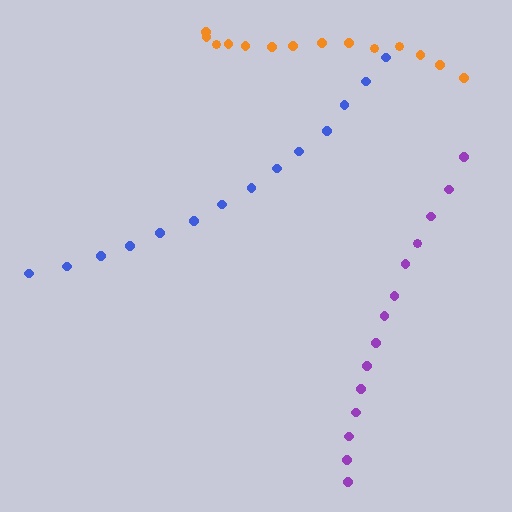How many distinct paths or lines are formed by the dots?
There are 3 distinct paths.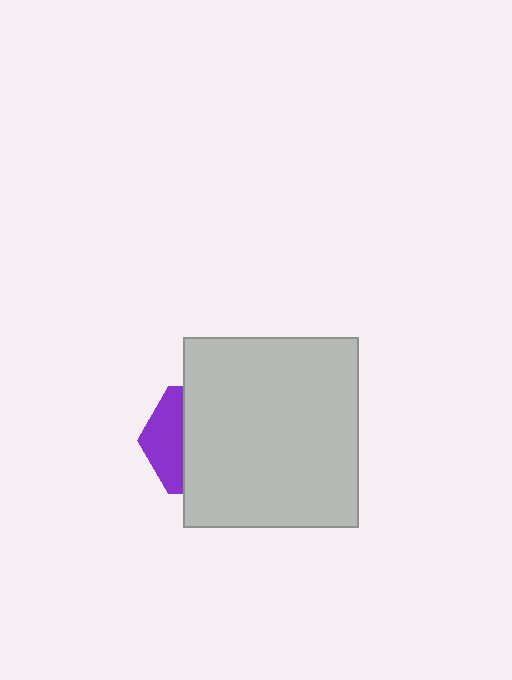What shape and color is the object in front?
The object in front is a light gray rectangle.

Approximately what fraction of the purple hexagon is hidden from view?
Roughly 67% of the purple hexagon is hidden behind the light gray rectangle.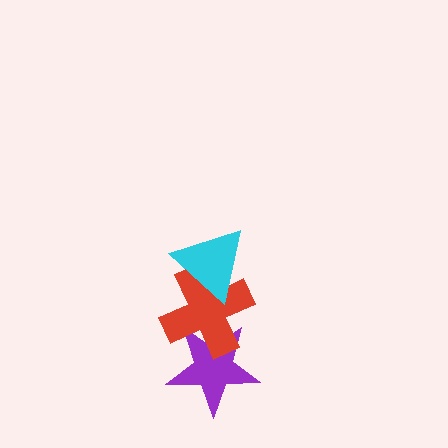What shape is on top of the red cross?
The cyan triangle is on top of the red cross.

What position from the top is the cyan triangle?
The cyan triangle is 1st from the top.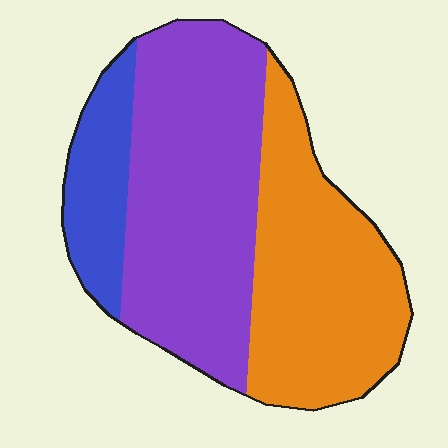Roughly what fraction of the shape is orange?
Orange covers 38% of the shape.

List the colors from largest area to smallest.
From largest to smallest: purple, orange, blue.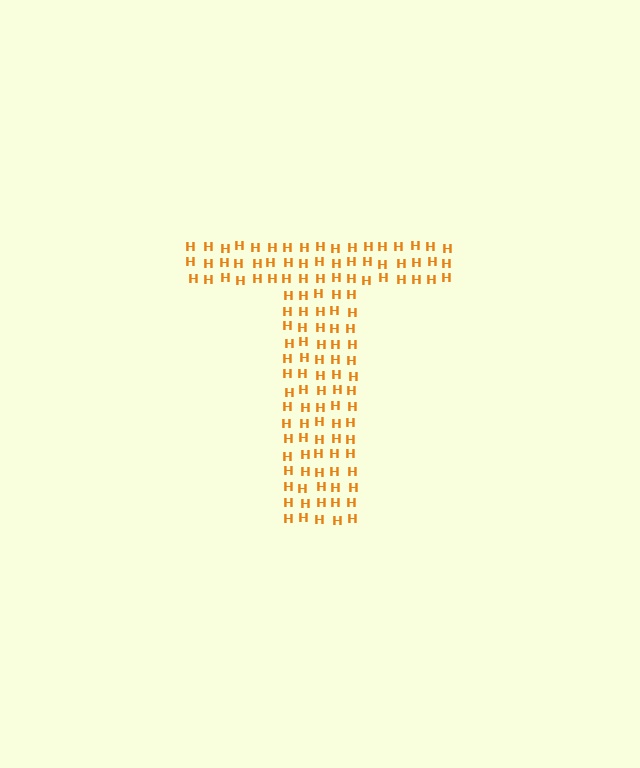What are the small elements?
The small elements are letter H's.